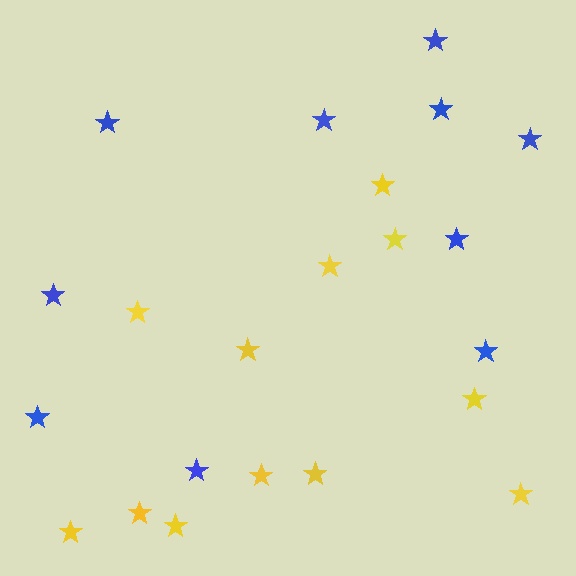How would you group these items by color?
There are 2 groups: one group of yellow stars (12) and one group of blue stars (10).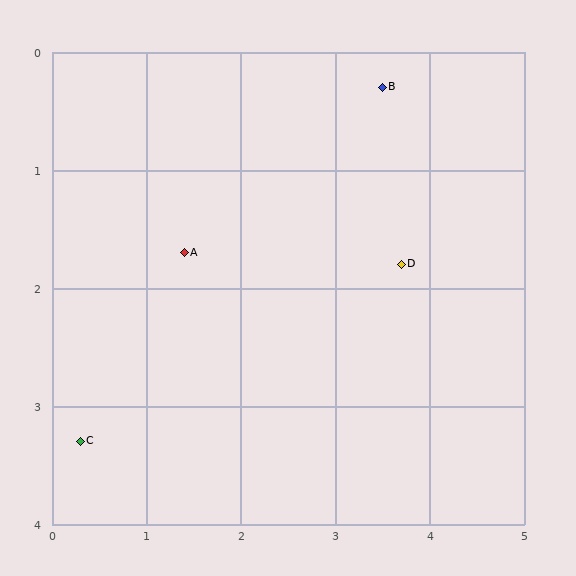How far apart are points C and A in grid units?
Points C and A are about 1.9 grid units apart.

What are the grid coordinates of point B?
Point B is at approximately (3.5, 0.3).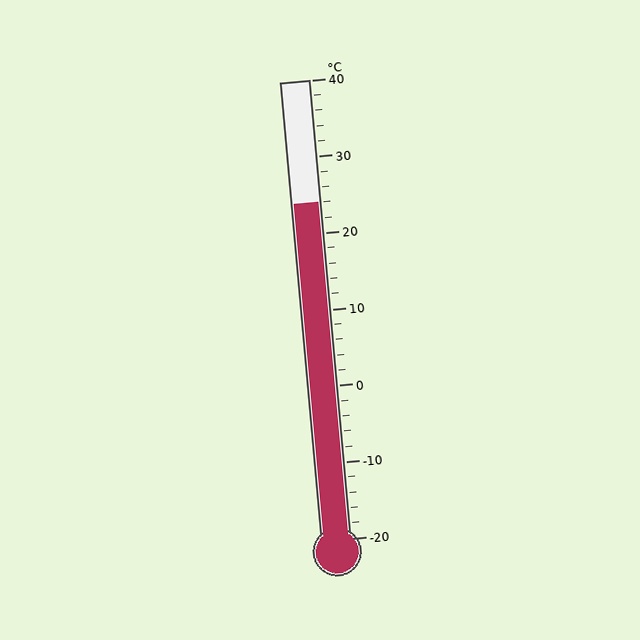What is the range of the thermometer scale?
The thermometer scale ranges from -20°C to 40°C.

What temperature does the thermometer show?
The thermometer shows approximately 24°C.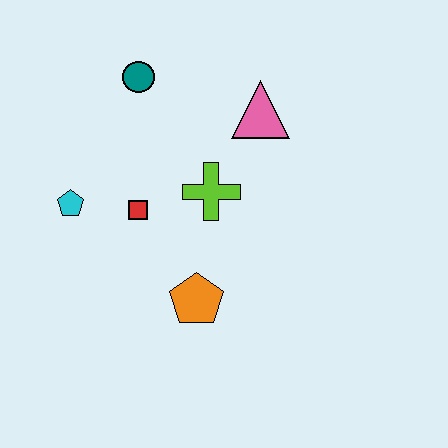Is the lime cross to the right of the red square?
Yes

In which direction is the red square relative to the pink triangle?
The red square is to the left of the pink triangle.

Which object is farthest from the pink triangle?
The cyan pentagon is farthest from the pink triangle.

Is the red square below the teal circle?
Yes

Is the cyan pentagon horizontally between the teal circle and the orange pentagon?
No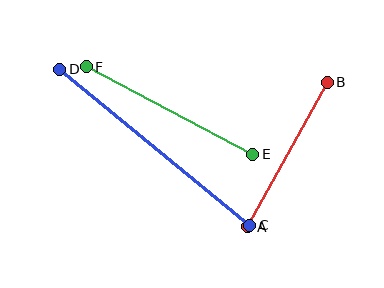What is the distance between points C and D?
The distance is approximately 246 pixels.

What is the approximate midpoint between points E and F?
The midpoint is at approximately (169, 111) pixels.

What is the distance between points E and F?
The distance is approximately 188 pixels.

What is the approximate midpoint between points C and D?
The midpoint is at approximately (155, 147) pixels.